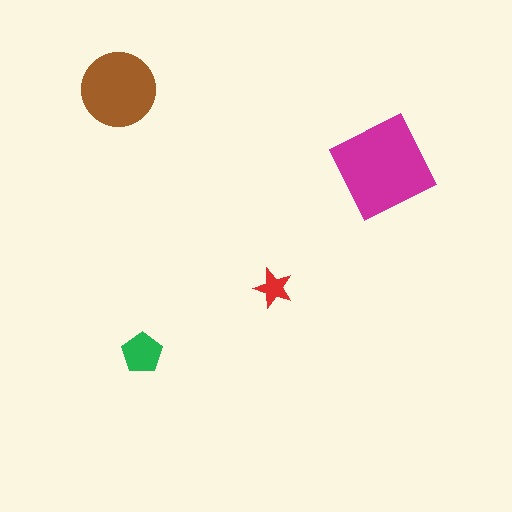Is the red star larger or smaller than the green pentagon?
Smaller.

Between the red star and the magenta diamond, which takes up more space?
The magenta diamond.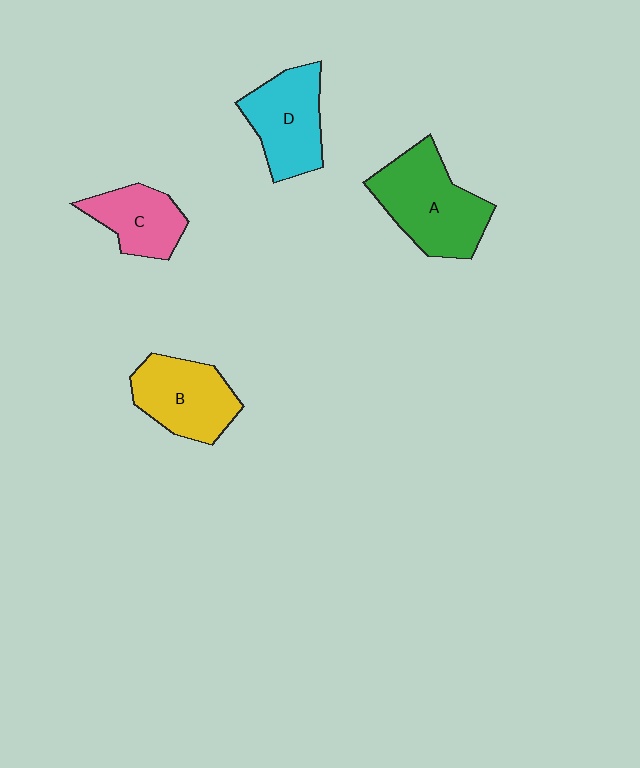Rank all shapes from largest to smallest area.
From largest to smallest: A (green), D (cyan), B (yellow), C (pink).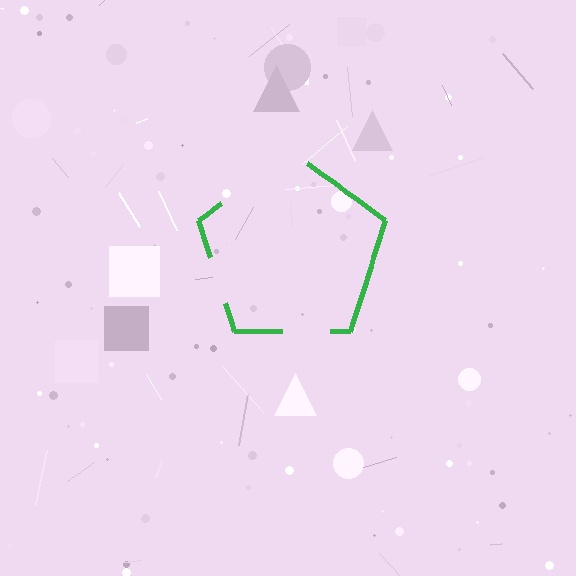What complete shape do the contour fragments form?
The contour fragments form a pentagon.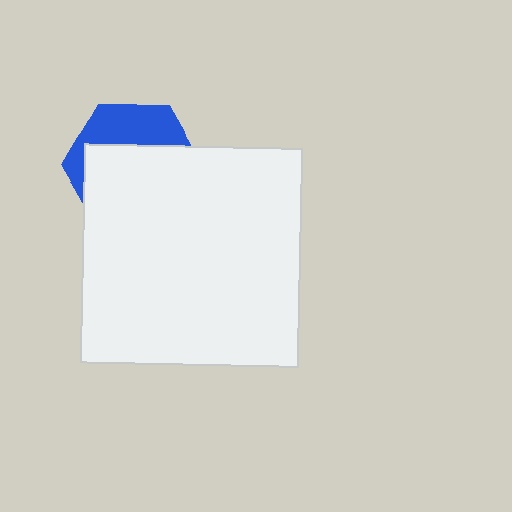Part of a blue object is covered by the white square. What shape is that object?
It is a hexagon.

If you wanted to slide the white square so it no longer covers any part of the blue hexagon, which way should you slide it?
Slide it down — that is the most direct way to separate the two shapes.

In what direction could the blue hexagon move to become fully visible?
The blue hexagon could move up. That would shift it out from behind the white square entirely.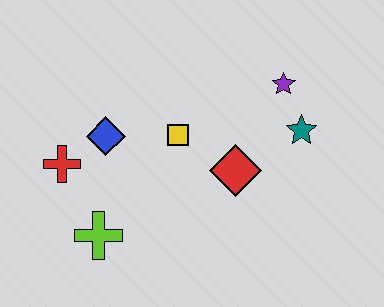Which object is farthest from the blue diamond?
The teal star is farthest from the blue diamond.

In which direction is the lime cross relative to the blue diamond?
The lime cross is below the blue diamond.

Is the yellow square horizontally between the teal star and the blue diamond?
Yes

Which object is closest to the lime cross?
The red cross is closest to the lime cross.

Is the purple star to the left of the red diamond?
No